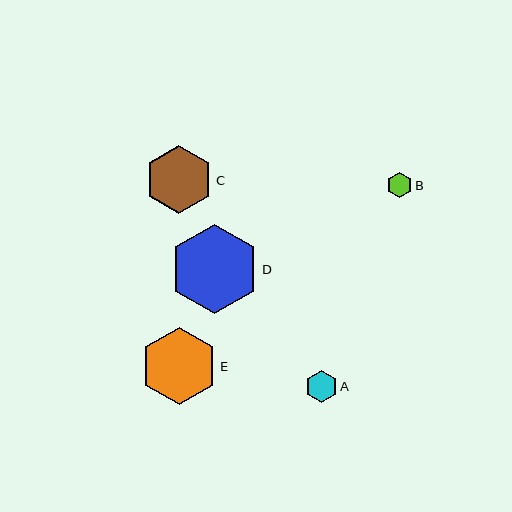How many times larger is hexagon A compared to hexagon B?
Hexagon A is approximately 1.2 times the size of hexagon B.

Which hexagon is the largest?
Hexagon D is the largest with a size of approximately 89 pixels.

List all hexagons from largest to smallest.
From largest to smallest: D, E, C, A, B.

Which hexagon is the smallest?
Hexagon B is the smallest with a size of approximately 26 pixels.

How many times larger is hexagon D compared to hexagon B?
Hexagon D is approximately 3.5 times the size of hexagon B.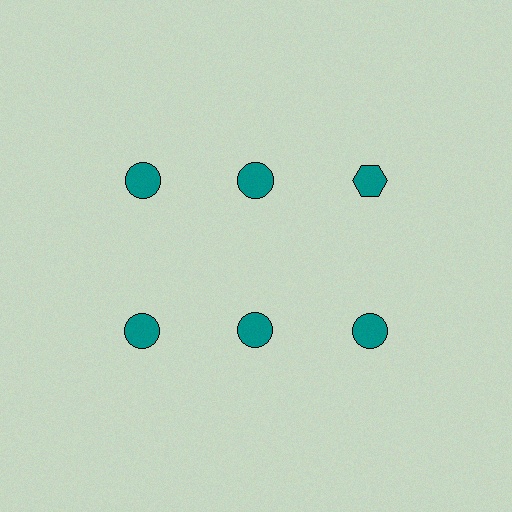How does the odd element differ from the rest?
It has a different shape: hexagon instead of circle.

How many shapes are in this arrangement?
There are 6 shapes arranged in a grid pattern.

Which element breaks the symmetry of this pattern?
The teal hexagon in the top row, center column breaks the symmetry. All other shapes are teal circles.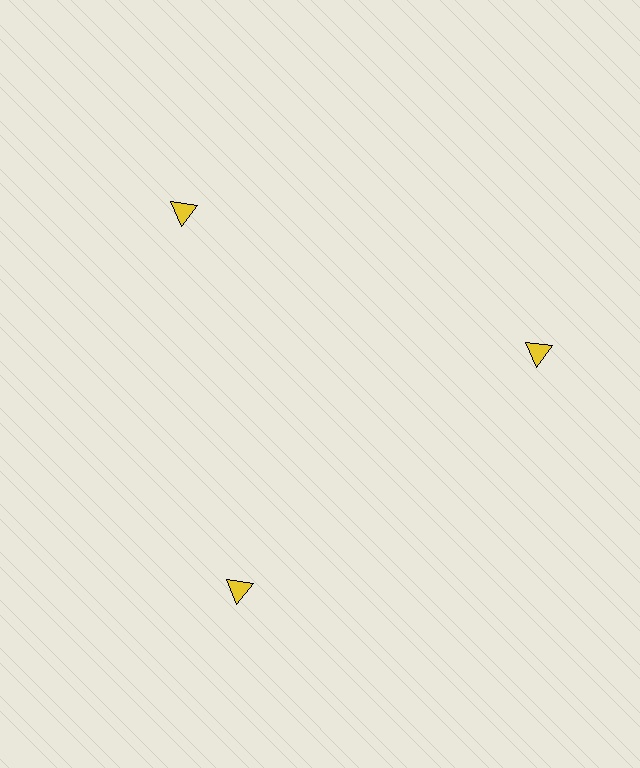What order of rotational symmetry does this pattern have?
This pattern has 3-fold rotational symmetry.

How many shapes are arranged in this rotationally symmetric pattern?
There are 3 shapes, arranged in 3 groups of 1.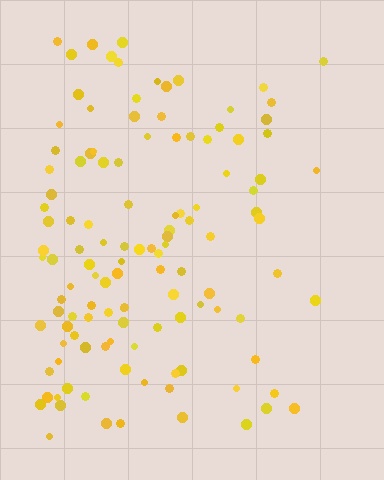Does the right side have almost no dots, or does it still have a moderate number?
Still a moderate number, just noticeably fewer than the left.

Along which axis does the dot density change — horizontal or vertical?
Horizontal.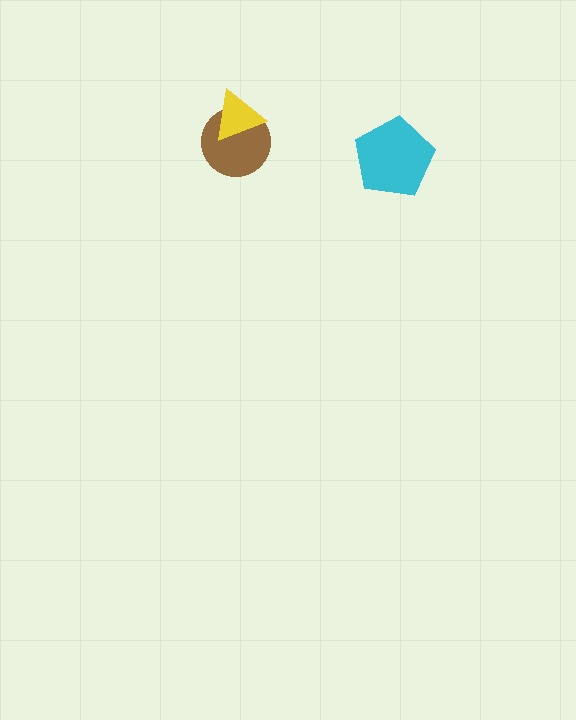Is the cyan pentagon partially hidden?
No, no other shape covers it.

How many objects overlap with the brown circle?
1 object overlaps with the brown circle.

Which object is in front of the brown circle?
The yellow triangle is in front of the brown circle.